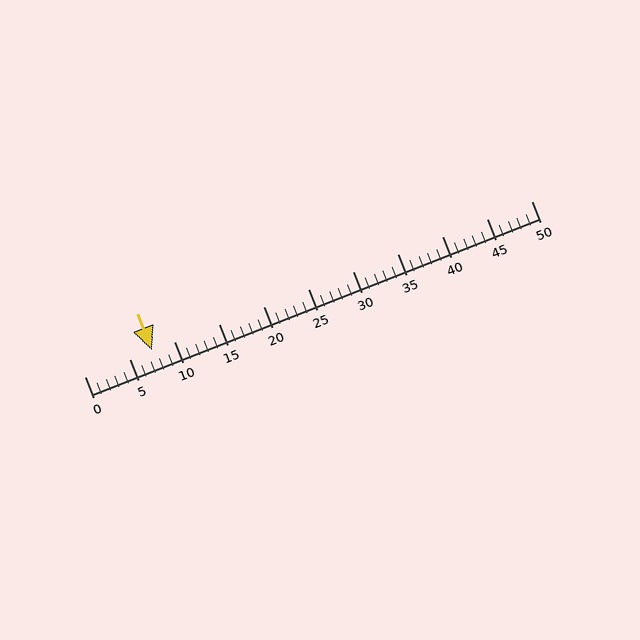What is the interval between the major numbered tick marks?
The major tick marks are spaced 5 units apart.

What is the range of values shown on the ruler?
The ruler shows values from 0 to 50.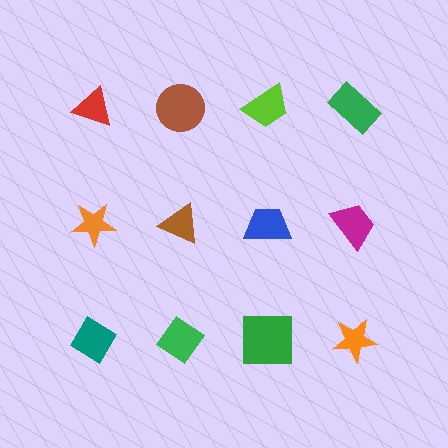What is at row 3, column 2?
A green diamond.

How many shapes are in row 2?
4 shapes.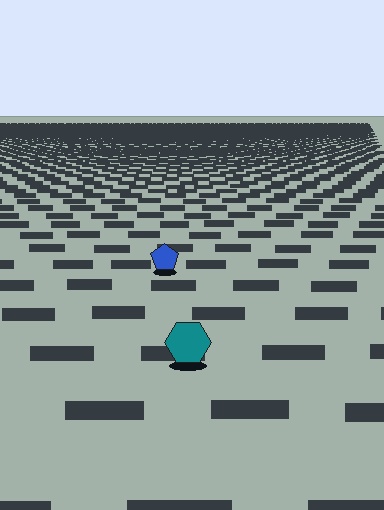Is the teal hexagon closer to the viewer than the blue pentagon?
Yes. The teal hexagon is closer — you can tell from the texture gradient: the ground texture is coarser near it.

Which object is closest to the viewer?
The teal hexagon is closest. The texture marks near it are larger and more spread out.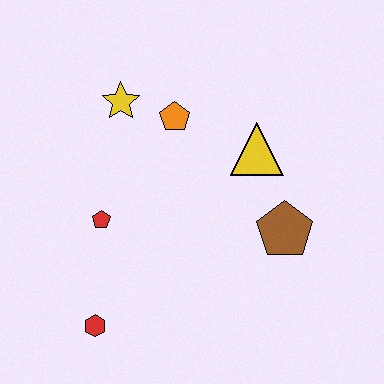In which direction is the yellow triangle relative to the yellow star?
The yellow triangle is to the right of the yellow star.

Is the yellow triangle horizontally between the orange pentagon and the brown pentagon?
Yes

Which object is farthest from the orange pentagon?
The red hexagon is farthest from the orange pentagon.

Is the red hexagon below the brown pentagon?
Yes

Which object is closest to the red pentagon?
The red hexagon is closest to the red pentagon.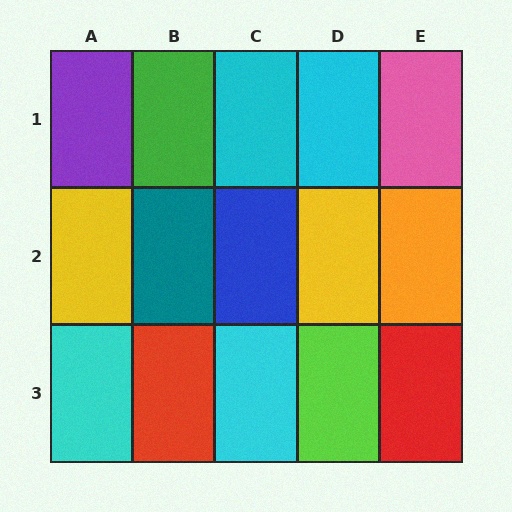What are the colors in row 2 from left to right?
Yellow, teal, blue, yellow, orange.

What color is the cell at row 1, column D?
Cyan.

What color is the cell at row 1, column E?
Pink.